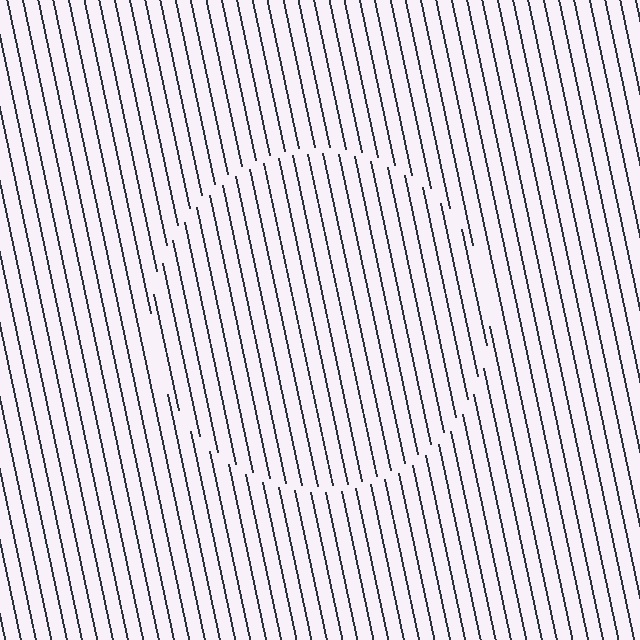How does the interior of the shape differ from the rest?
The interior of the shape contains the same grating, shifted by half a period — the contour is defined by the phase discontinuity where line-ends from the inner and outer gratings abut.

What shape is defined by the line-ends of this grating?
An illusory circle. The interior of the shape contains the same grating, shifted by half a period — the contour is defined by the phase discontinuity where line-ends from the inner and outer gratings abut.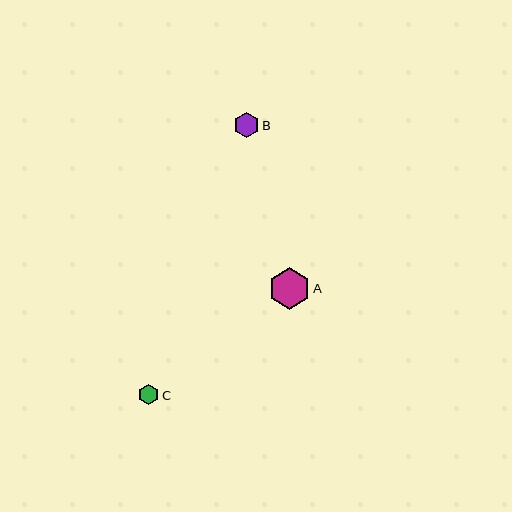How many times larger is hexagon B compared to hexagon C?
Hexagon B is approximately 1.2 times the size of hexagon C.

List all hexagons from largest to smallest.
From largest to smallest: A, B, C.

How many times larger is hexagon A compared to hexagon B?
Hexagon A is approximately 1.7 times the size of hexagon B.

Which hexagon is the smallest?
Hexagon C is the smallest with a size of approximately 20 pixels.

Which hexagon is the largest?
Hexagon A is the largest with a size of approximately 41 pixels.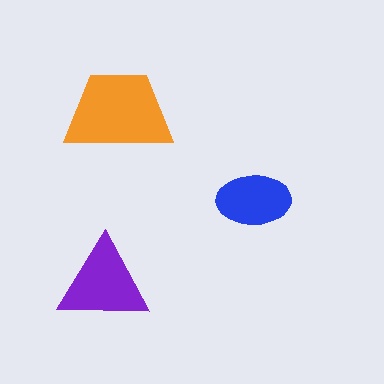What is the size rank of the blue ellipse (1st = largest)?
3rd.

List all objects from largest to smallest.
The orange trapezoid, the purple triangle, the blue ellipse.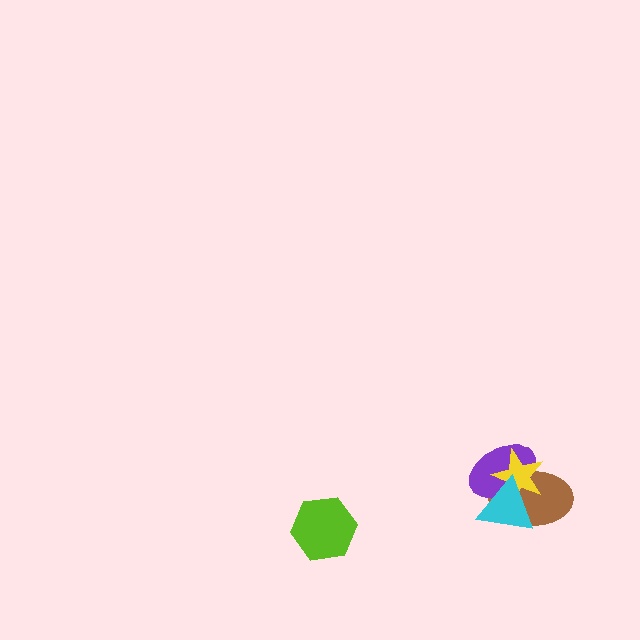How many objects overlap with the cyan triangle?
3 objects overlap with the cyan triangle.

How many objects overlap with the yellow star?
3 objects overlap with the yellow star.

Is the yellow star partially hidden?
Yes, it is partially covered by another shape.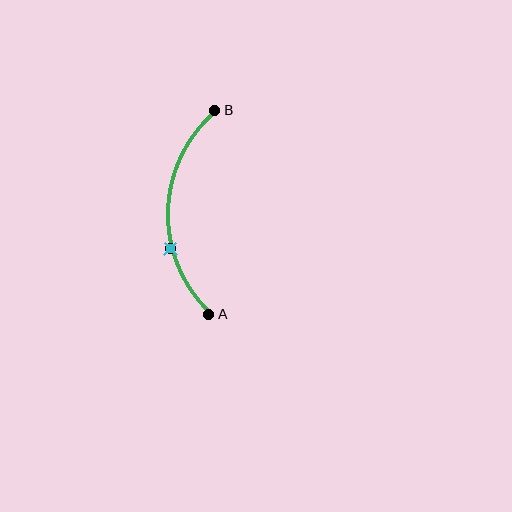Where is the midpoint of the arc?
The arc midpoint is the point on the curve farthest from the straight line joining A and B. It sits to the left of that line.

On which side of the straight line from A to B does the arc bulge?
The arc bulges to the left of the straight line connecting A and B.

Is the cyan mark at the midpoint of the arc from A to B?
No. The cyan mark lies on the arc but is closer to endpoint A. The arc midpoint would be at the point on the curve equidistant along the arc from both A and B.